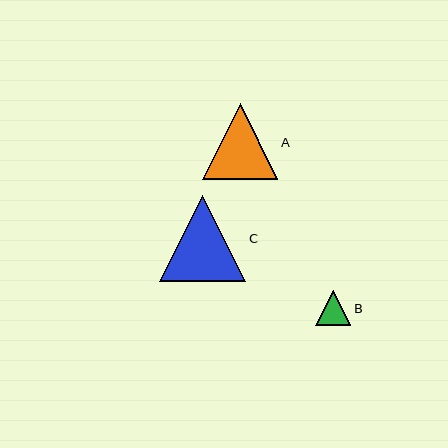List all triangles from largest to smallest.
From largest to smallest: C, A, B.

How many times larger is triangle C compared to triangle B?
Triangle C is approximately 2.4 times the size of triangle B.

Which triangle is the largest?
Triangle C is the largest with a size of approximately 86 pixels.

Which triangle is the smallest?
Triangle B is the smallest with a size of approximately 35 pixels.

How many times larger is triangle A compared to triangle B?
Triangle A is approximately 2.1 times the size of triangle B.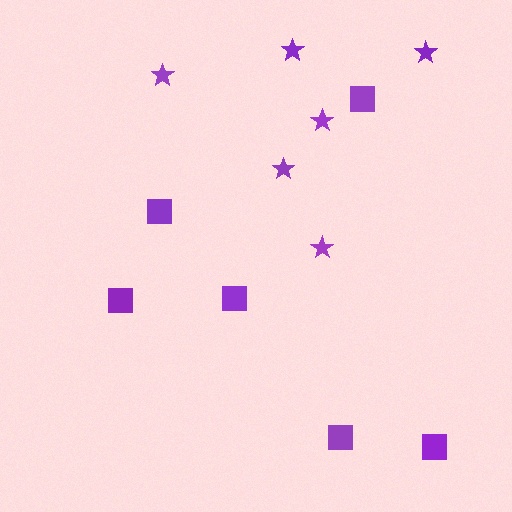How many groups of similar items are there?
There are 2 groups: one group of squares (6) and one group of stars (6).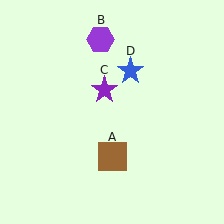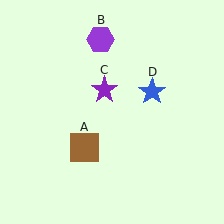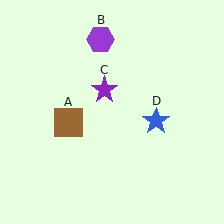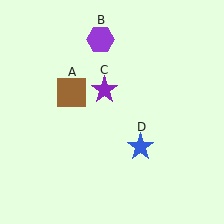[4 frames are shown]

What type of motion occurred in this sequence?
The brown square (object A), blue star (object D) rotated clockwise around the center of the scene.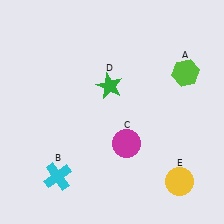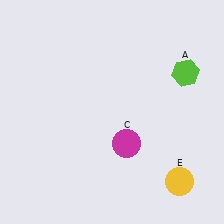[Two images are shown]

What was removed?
The green star (D), the cyan cross (B) were removed in Image 2.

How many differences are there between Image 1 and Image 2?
There are 2 differences between the two images.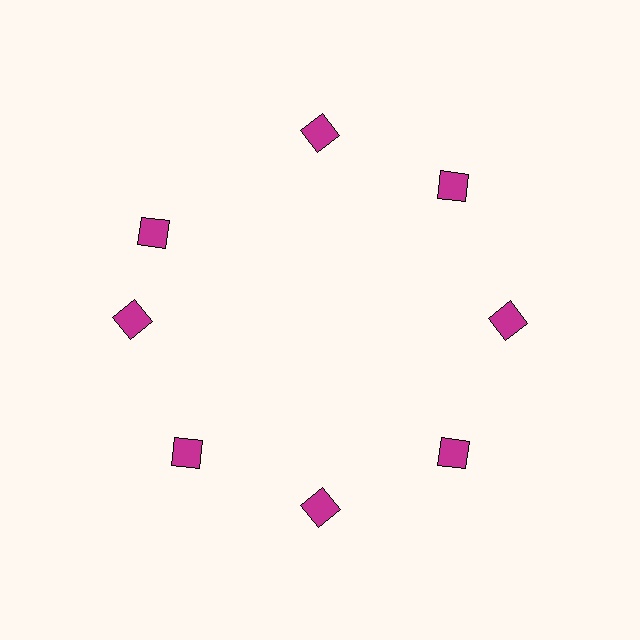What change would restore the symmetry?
The symmetry would be restored by rotating it back into even spacing with its neighbors so that all 8 diamonds sit at equal angles and equal distance from the center.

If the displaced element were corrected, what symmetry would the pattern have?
It would have 8-fold rotational symmetry — the pattern would map onto itself every 45 degrees.